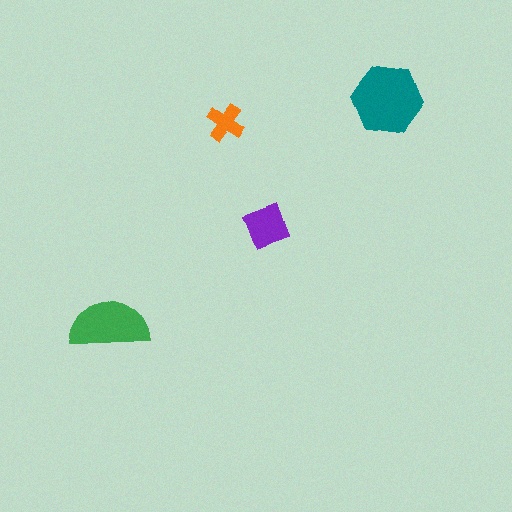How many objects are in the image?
There are 4 objects in the image.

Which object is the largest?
The teal hexagon.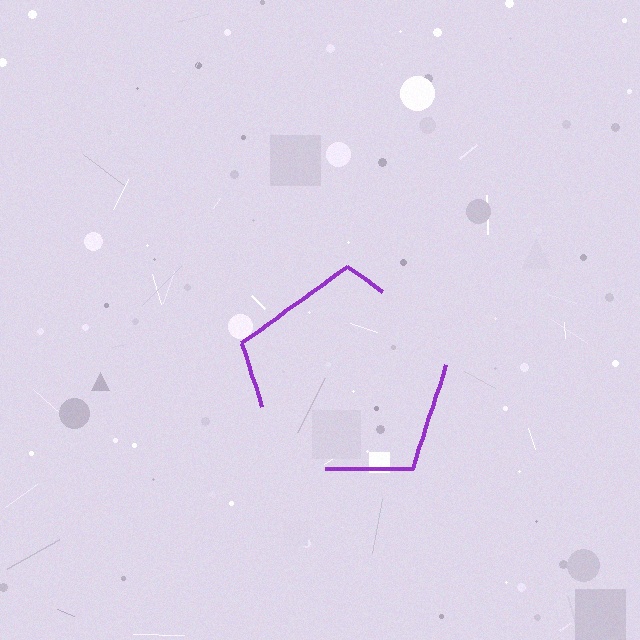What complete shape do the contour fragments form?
The contour fragments form a pentagon.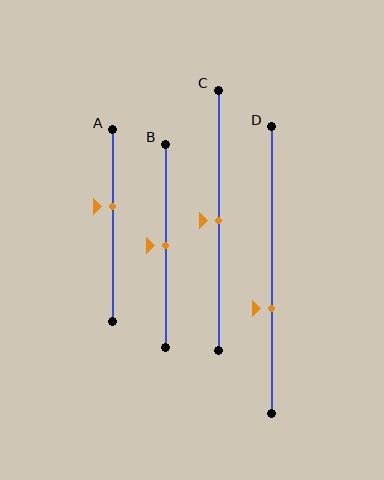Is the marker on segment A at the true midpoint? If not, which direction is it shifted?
No, the marker on segment A is shifted upward by about 10% of the segment length.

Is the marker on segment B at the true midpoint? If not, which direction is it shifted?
Yes, the marker on segment B is at the true midpoint.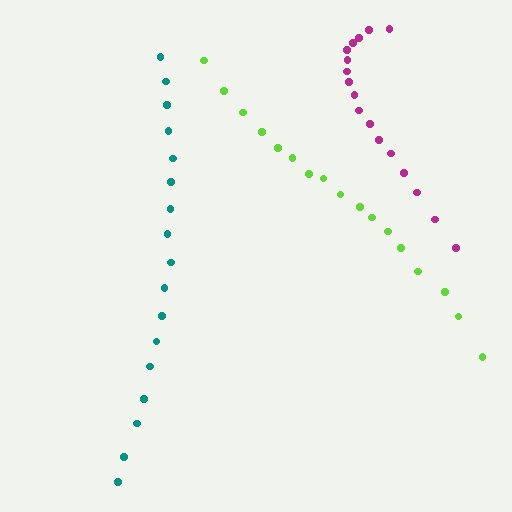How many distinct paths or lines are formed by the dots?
There are 3 distinct paths.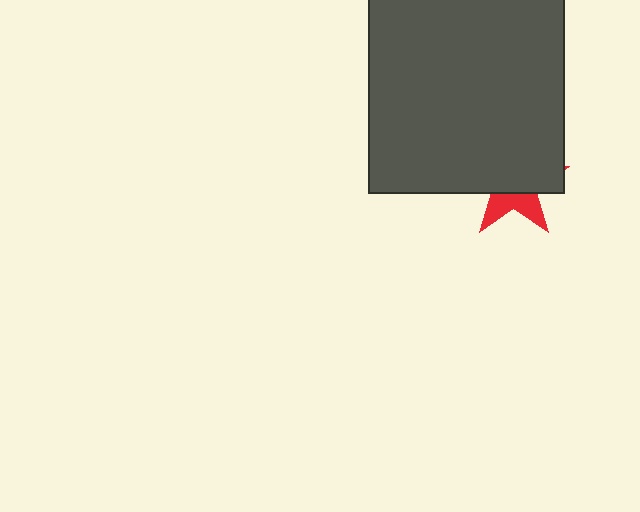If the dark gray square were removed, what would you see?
You would see the complete red star.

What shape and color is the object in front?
The object in front is a dark gray square.